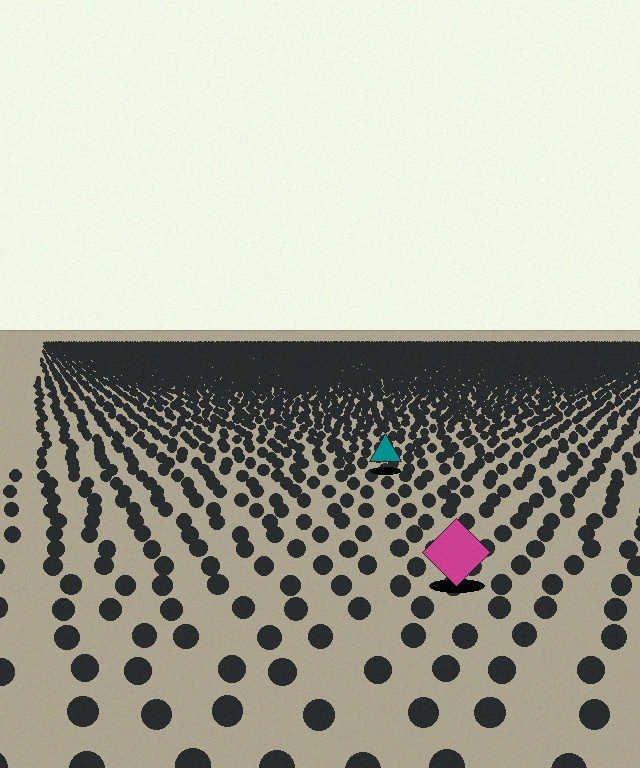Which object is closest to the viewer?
The magenta diamond is closest. The texture marks near it are larger and more spread out.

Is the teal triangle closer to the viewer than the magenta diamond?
No. The magenta diamond is closer — you can tell from the texture gradient: the ground texture is coarser near it.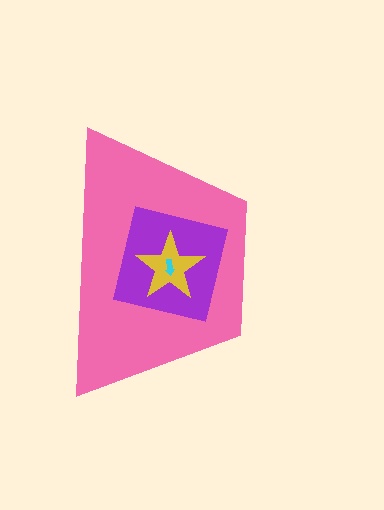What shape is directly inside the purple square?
The yellow star.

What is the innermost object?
The cyan arrow.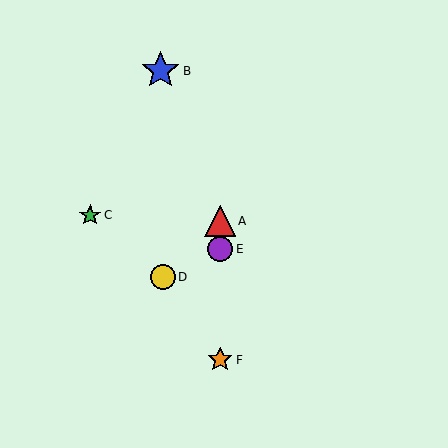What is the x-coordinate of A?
Object A is at x≈220.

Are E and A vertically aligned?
Yes, both are at x≈220.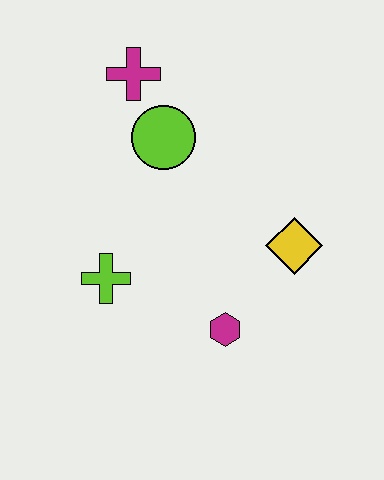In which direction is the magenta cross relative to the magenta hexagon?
The magenta cross is above the magenta hexagon.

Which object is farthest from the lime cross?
The magenta cross is farthest from the lime cross.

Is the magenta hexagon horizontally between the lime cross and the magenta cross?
No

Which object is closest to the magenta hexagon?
The yellow diamond is closest to the magenta hexagon.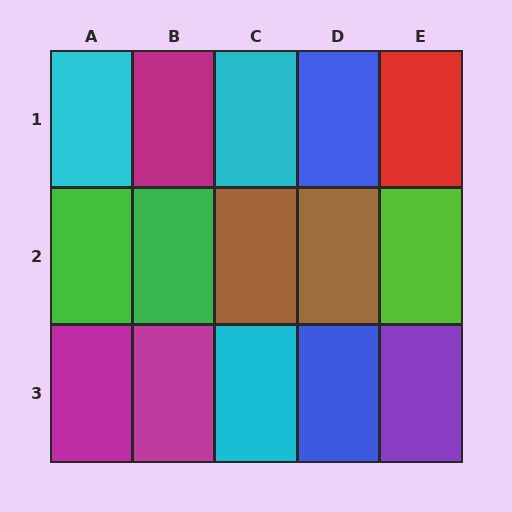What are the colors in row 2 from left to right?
Green, green, brown, brown, lime.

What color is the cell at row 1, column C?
Cyan.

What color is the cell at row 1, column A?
Cyan.